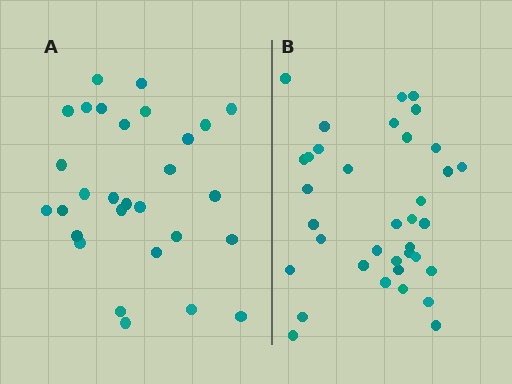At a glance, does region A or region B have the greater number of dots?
Region B (the right region) has more dots.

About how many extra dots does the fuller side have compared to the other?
Region B has roughly 8 or so more dots than region A.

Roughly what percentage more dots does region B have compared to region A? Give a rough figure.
About 25% more.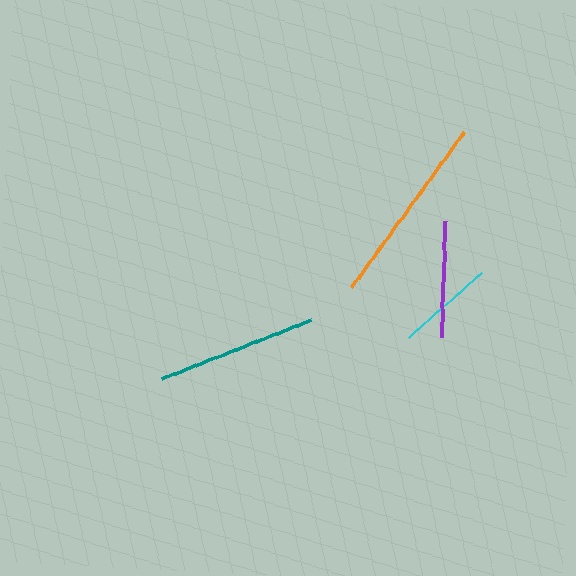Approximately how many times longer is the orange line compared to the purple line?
The orange line is approximately 1.7 times the length of the purple line.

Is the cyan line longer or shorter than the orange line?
The orange line is longer than the cyan line.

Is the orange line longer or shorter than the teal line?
The orange line is longer than the teal line.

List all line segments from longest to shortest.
From longest to shortest: orange, teal, purple, cyan.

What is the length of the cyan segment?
The cyan segment is approximately 98 pixels long.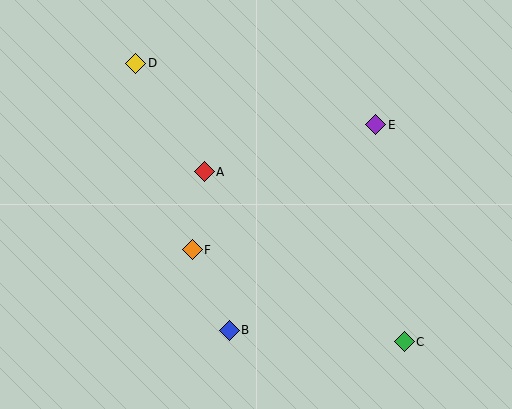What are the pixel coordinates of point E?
Point E is at (376, 125).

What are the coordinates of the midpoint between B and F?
The midpoint between B and F is at (211, 290).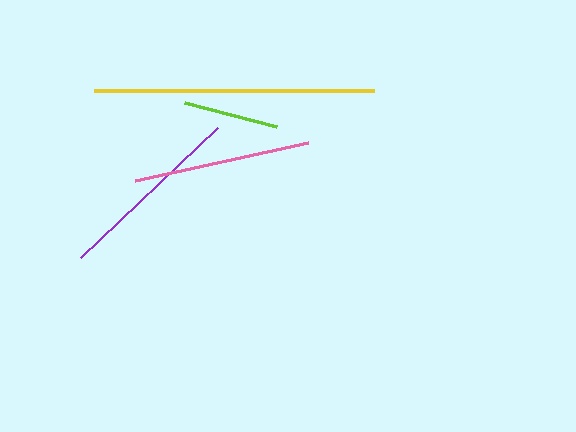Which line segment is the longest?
The yellow line is the longest at approximately 280 pixels.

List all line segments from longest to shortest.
From longest to shortest: yellow, purple, pink, lime.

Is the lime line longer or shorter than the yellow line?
The yellow line is longer than the lime line.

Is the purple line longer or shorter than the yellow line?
The yellow line is longer than the purple line.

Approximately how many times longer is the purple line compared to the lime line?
The purple line is approximately 2.0 times the length of the lime line.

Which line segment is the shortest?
The lime line is the shortest at approximately 95 pixels.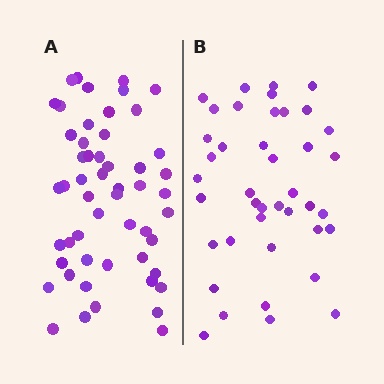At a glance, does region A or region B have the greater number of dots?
Region A (the left region) has more dots.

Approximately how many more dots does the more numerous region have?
Region A has roughly 12 or so more dots than region B.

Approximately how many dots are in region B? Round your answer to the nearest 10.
About 40 dots. (The exact count is 41, which rounds to 40.)